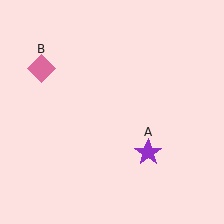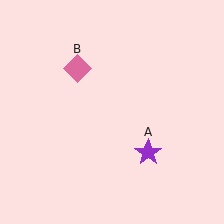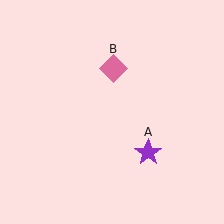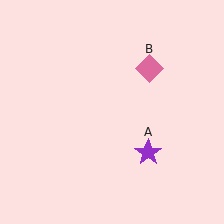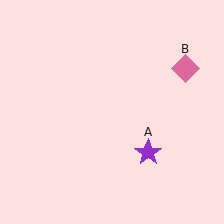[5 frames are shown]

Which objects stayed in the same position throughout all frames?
Purple star (object A) remained stationary.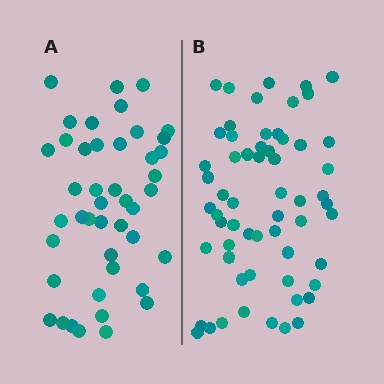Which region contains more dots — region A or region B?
Region B (the right region) has more dots.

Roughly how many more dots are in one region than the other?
Region B has approximately 15 more dots than region A.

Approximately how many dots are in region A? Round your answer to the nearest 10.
About 40 dots. (The exact count is 44, which rounds to 40.)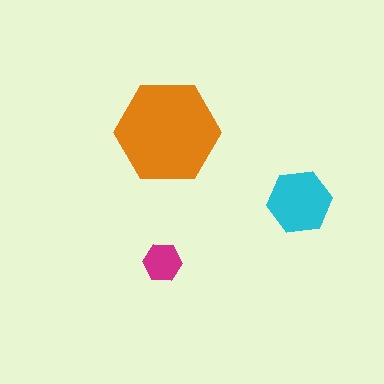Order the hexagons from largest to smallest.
the orange one, the cyan one, the magenta one.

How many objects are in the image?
There are 3 objects in the image.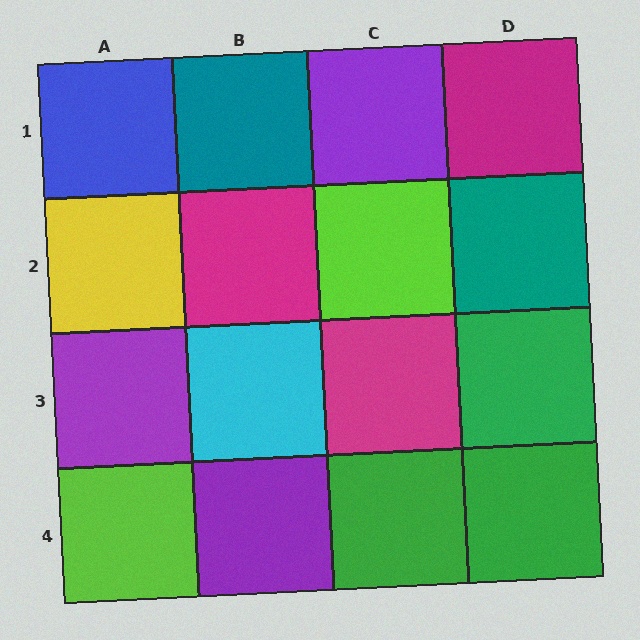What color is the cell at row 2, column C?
Lime.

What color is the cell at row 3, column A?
Purple.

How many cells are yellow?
1 cell is yellow.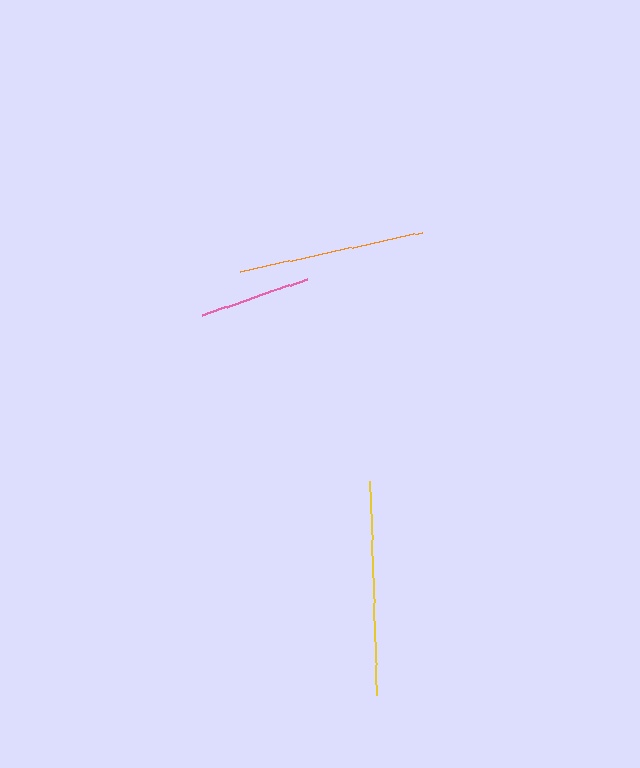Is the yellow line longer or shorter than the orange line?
The yellow line is longer than the orange line.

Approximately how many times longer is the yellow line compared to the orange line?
The yellow line is approximately 1.2 times the length of the orange line.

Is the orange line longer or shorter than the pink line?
The orange line is longer than the pink line.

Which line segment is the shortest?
The pink line is the shortest at approximately 111 pixels.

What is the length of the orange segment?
The orange segment is approximately 186 pixels long.